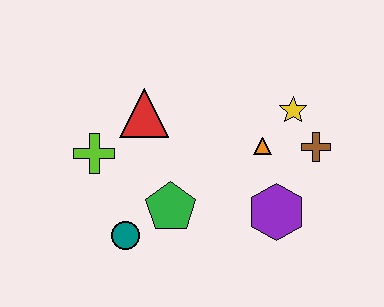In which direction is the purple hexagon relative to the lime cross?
The purple hexagon is to the right of the lime cross.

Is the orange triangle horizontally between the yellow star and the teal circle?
Yes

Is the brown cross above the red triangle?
No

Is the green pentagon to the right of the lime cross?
Yes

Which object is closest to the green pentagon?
The teal circle is closest to the green pentagon.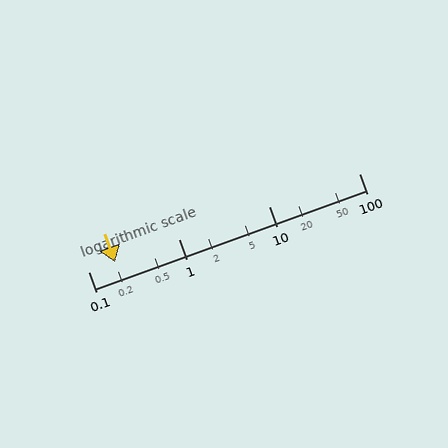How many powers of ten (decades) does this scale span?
The scale spans 3 decades, from 0.1 to 100.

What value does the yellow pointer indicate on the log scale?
The pointer indicates approximately 0.2.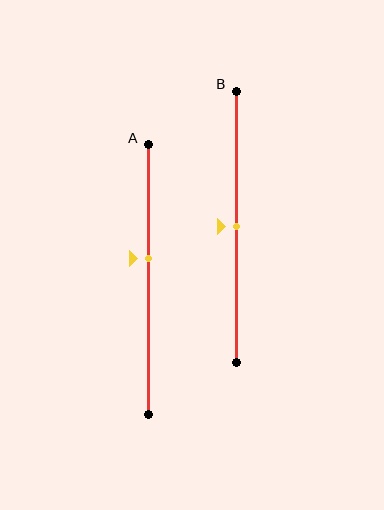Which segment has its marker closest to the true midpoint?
Segment B has its marker closest to the true midpoint.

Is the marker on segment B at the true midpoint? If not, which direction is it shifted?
Yes, the marker on segment B is at the true midpoint.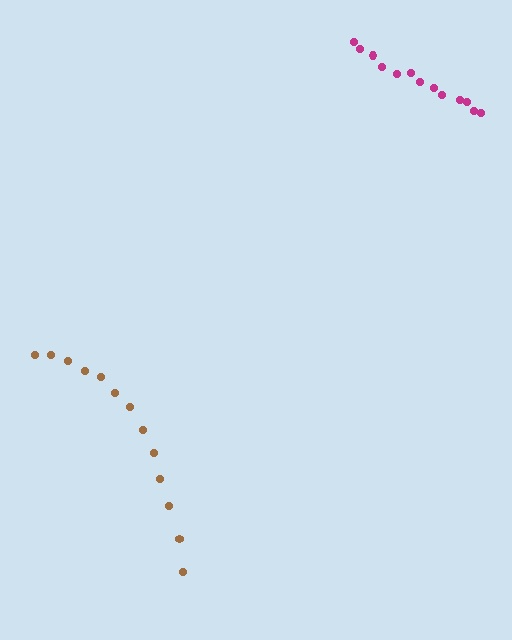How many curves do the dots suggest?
There are 2 distinct paths.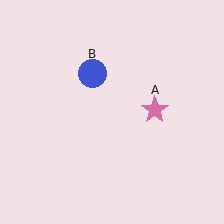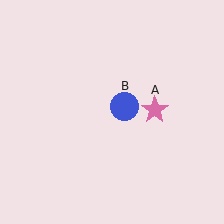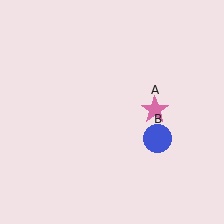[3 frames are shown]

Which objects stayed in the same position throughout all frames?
Pink star (object A) remained stationary.